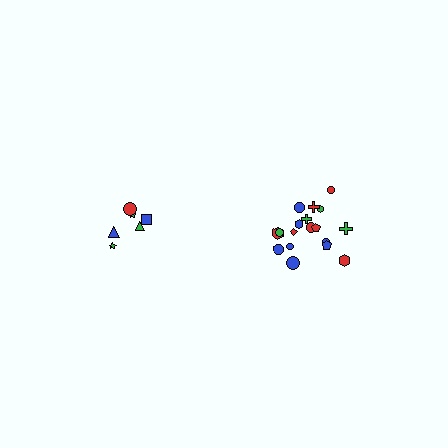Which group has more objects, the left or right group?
The right group.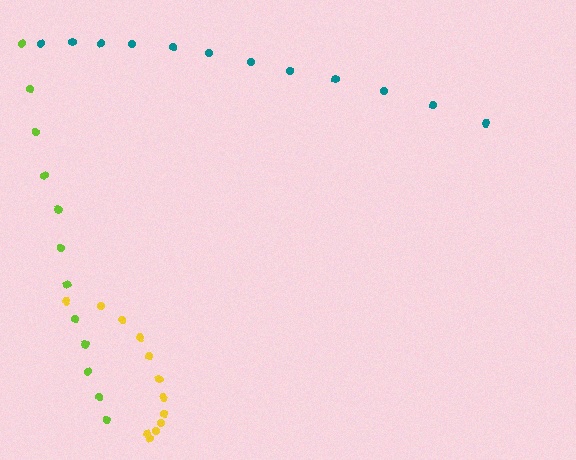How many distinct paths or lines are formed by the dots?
There are 3 distinct paths.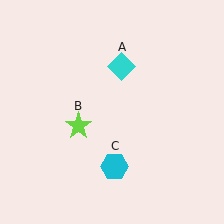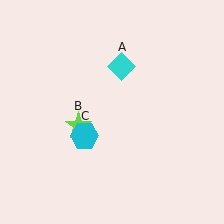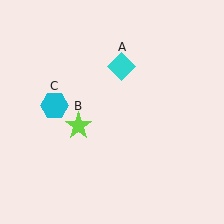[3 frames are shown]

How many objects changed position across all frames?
1 object changed position: cyan hexagon (object C).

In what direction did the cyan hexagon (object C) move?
The cyan hexagon (object C) moved up and to the left.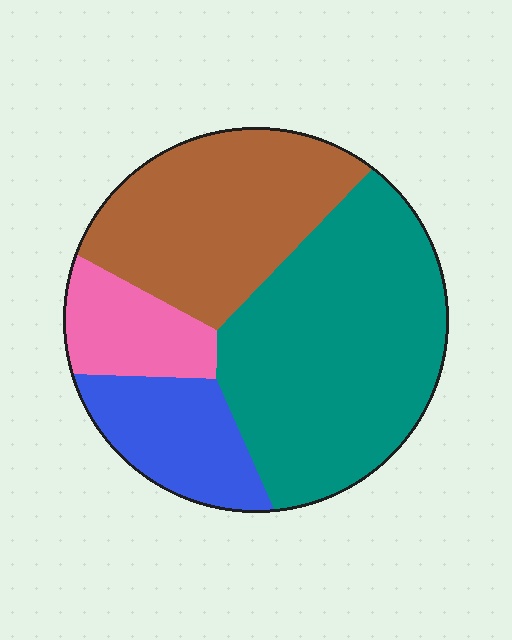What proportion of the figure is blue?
Blue covers around 15% of the figure.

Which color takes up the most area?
Teal, at roughly 45%.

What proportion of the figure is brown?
Brown covers roughly 30% of the figure.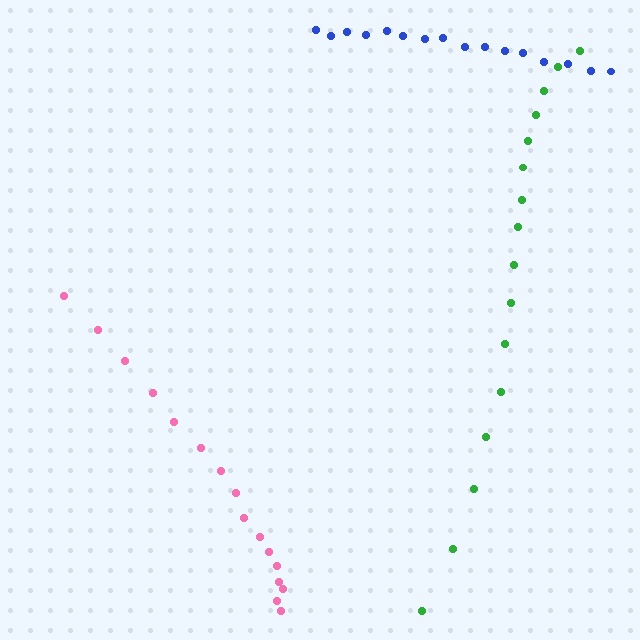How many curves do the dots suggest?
There are 3 distinct paths.